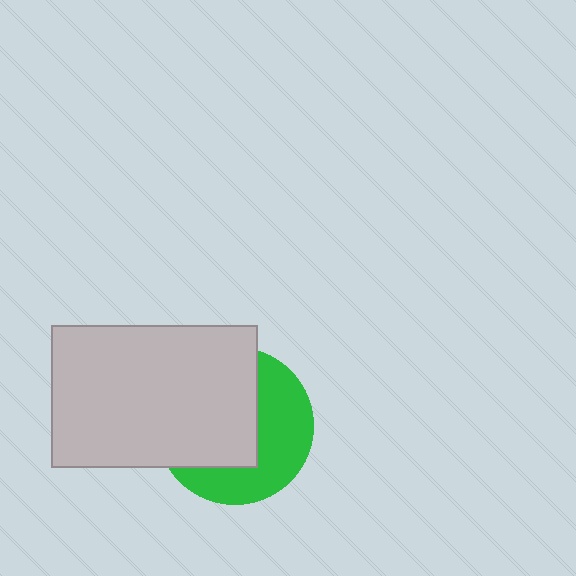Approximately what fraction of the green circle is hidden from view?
Roughly 55% of the green circle is hidden behind the light gray rectangle.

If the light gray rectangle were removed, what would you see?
You would see the complete green circle.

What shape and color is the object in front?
The object in front is a light gray rectangle.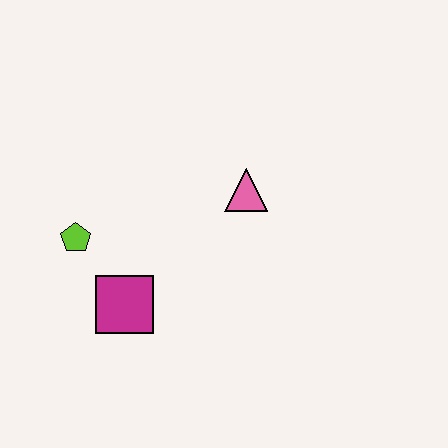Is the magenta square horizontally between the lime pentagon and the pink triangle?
Yes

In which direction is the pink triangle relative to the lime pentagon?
The pink triangle is to the right of the lime pentagon.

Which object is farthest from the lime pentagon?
The pink triangle is farthest from the lime pentagon.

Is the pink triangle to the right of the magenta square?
Yes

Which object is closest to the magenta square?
The lime pentagon is closest to the magenta square.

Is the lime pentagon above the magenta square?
Yes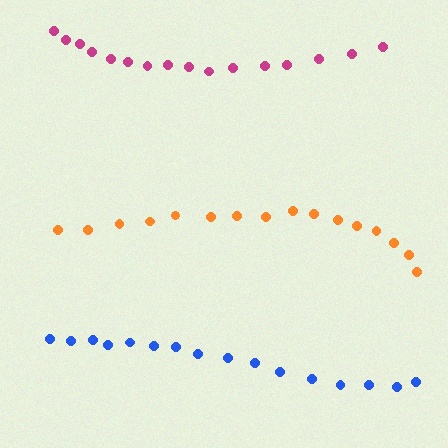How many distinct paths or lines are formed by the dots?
There are 3 distinct paths.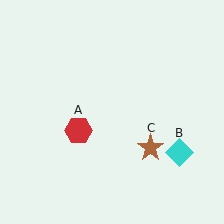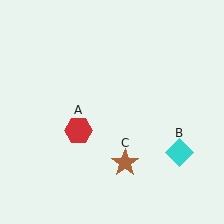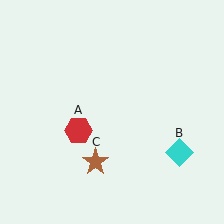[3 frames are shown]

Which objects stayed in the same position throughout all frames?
Red hexagon (object A) and cyan diamond (object B) remained stationary.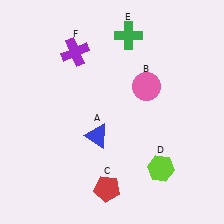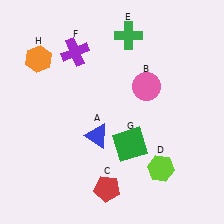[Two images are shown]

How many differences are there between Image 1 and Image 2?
There are 2 differences between the two images.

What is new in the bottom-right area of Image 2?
A green square (G) was added in the bottom-right area of Image 2.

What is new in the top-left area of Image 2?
An orange hexagon (H) was added in the top-left area of Image 2.